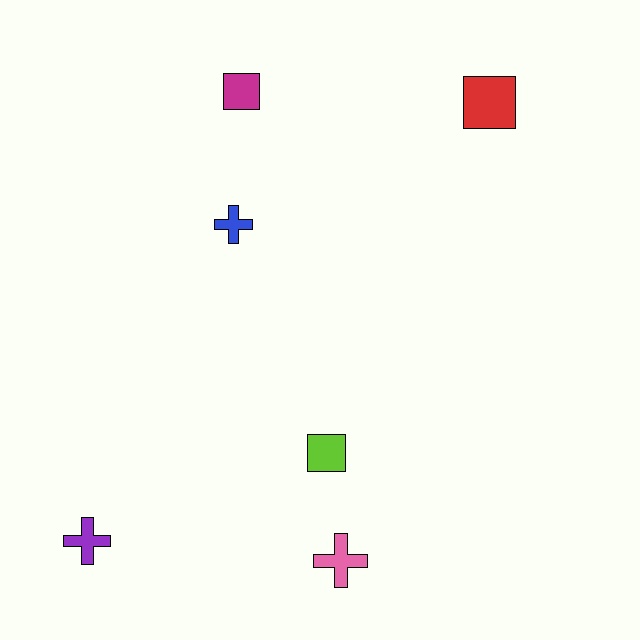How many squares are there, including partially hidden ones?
There are 3 squares.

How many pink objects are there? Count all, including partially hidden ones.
There is 1 pink object.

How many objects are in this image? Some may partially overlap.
There are 6 objects.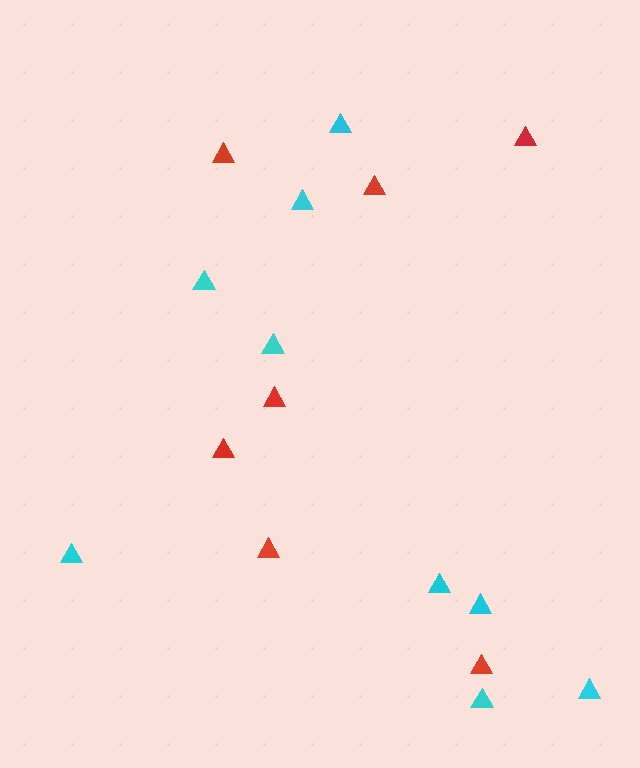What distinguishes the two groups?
There are 2 groups: one group of cyan triangles (9) and one group of red triangles (7).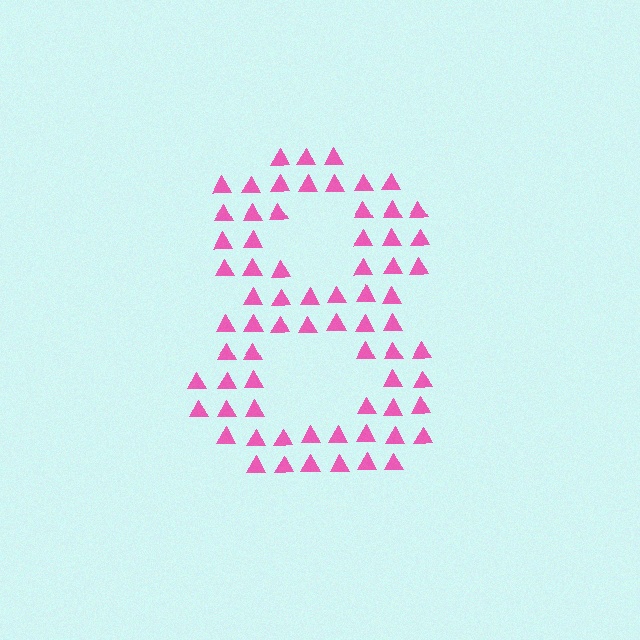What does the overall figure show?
The overall figure shows the digit 8.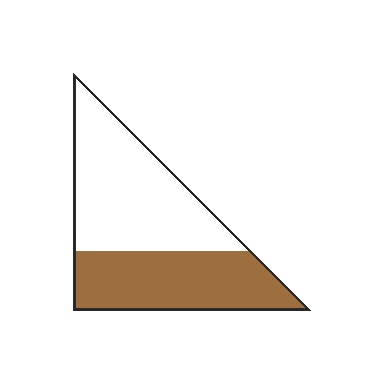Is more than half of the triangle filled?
No.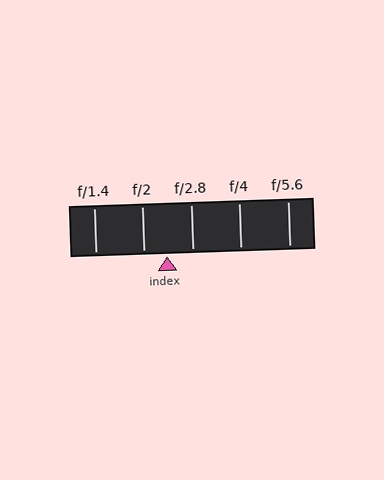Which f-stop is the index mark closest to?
The index mark is closest to f/2.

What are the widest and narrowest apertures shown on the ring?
The widest aperture shown is f/1.4 and the narrowest is f/5.6.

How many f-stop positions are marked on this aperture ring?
There are 5 f-stop positions marked.